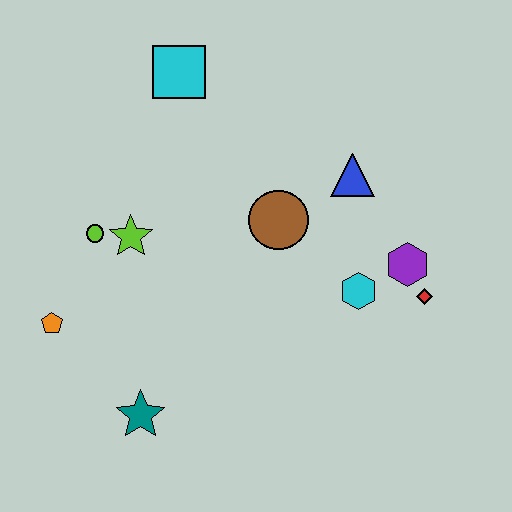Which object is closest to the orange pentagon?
The lime circle is closest to the orange pentagon.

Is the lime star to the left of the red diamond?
Yes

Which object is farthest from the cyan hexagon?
The orange pentagon is farthest from the cyan hexagon.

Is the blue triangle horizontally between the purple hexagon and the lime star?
Yes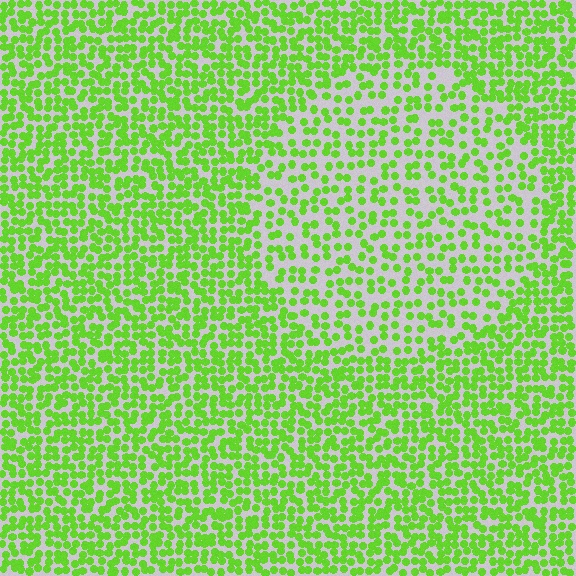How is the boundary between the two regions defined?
The boundary is defined by a change in element density (approximately 1.7x ratio). All elements are the same color, size, and shape.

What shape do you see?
I see a circle.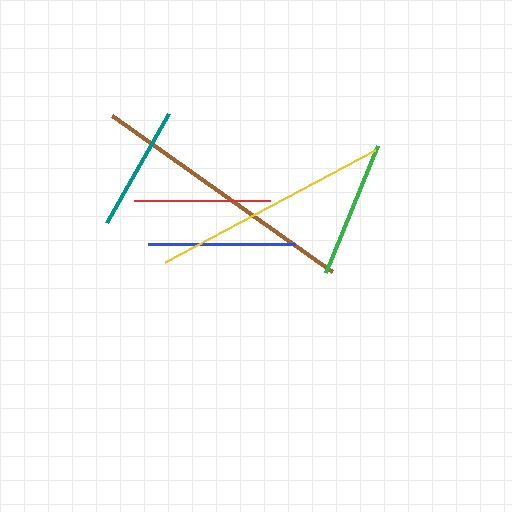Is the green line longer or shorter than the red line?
The green line is longer than the red line.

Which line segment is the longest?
The brown line is the longest at approximately 270 pixels.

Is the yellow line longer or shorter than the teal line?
The yellow line is longer than the teal line.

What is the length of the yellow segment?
The yellow segment is approximately 238 pixels long.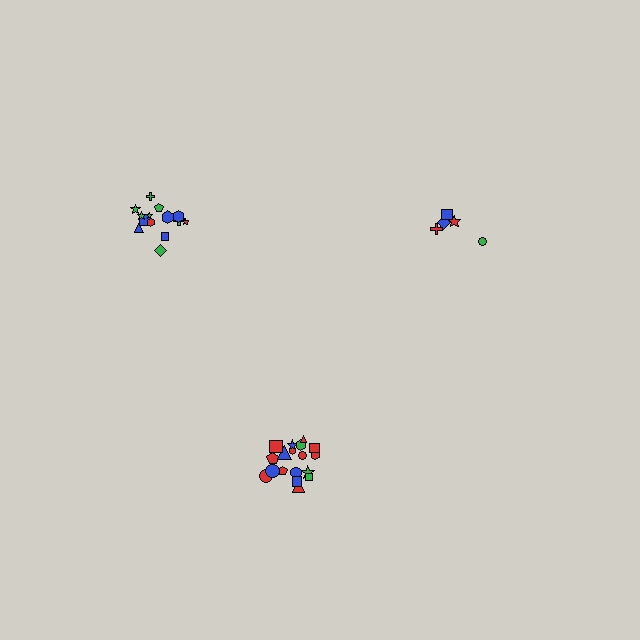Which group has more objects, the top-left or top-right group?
The top-left group.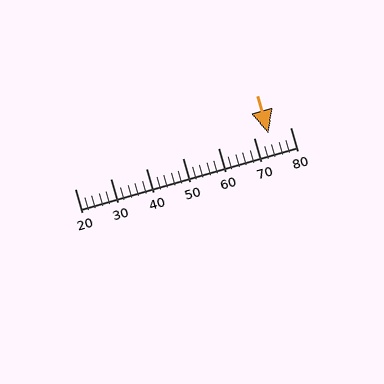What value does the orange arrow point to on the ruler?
The orange arrow points to approximately 74.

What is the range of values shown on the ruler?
The ruler shows values from 20 to 80.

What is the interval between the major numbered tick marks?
The major tick marks are spaced 10 units apart.